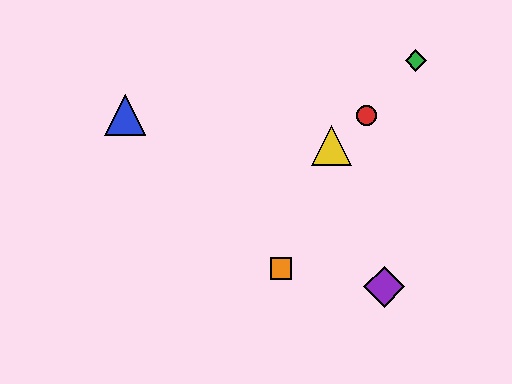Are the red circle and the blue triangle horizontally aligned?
Yes, both are at y≈115.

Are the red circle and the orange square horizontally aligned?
No, the red circle is at y≈115 and the orange square is at y≈269.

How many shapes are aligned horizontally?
2 shapes (the red circle, the blue triangle) are aligned horizontally.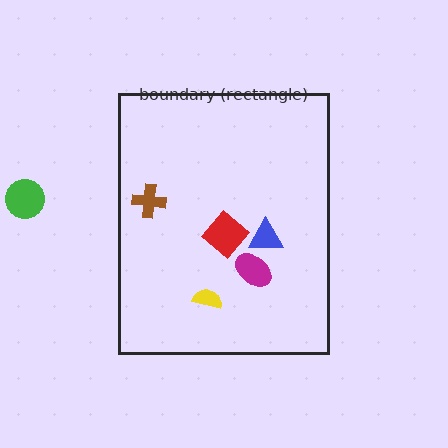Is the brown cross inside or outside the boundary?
Inside.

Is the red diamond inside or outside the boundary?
Inside.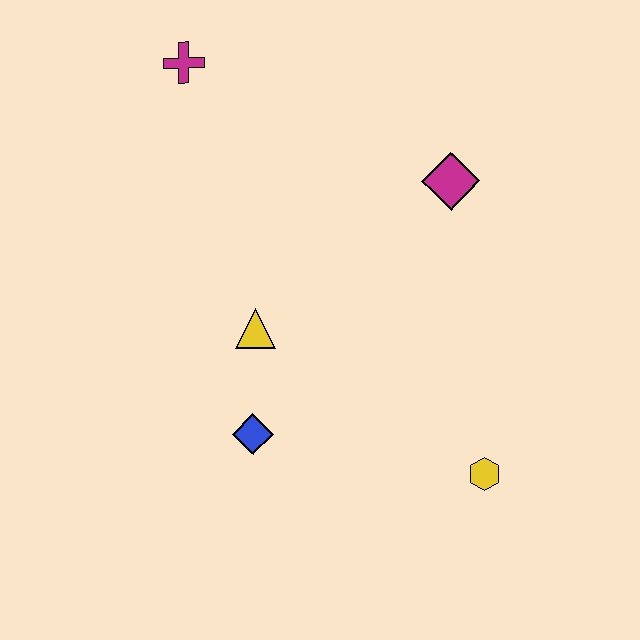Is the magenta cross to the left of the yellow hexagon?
Yes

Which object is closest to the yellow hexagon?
The blue diamond is closest to the yellow hexagon.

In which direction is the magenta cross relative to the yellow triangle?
The magenta cross is above the yellow triangle.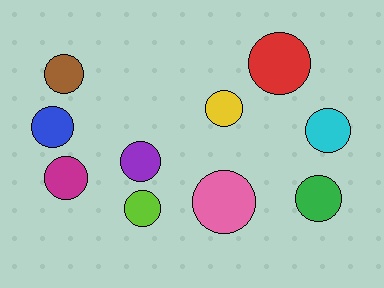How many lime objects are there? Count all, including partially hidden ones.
There is 1 lime object.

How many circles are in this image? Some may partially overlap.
There are 10 circles.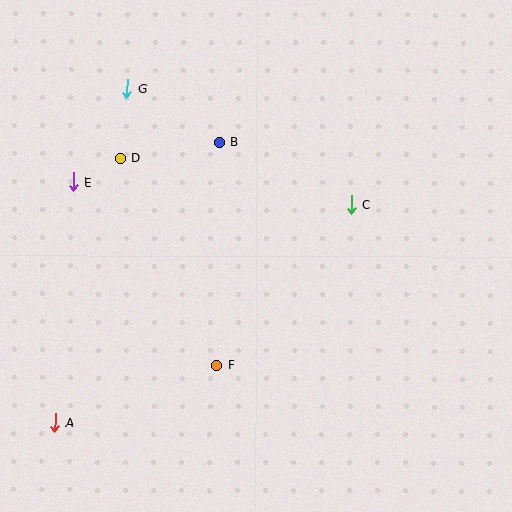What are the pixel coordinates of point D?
Point D is at (121, 158).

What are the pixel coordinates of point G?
Point G is at (127, 88).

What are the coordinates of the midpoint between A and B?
The midpoint between A and B is at (137, 283).